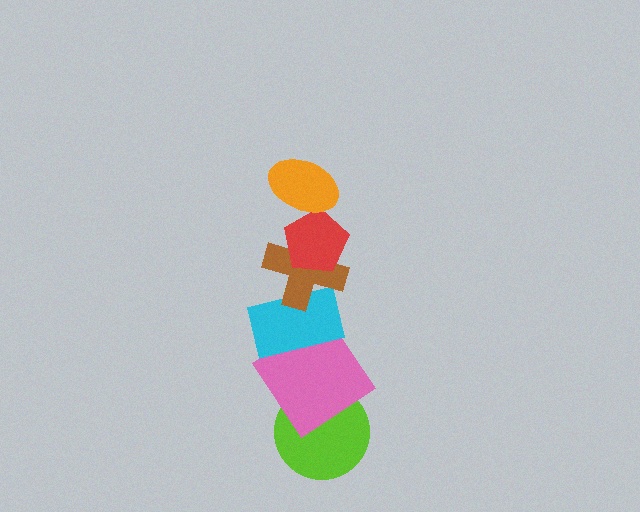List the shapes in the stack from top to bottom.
From top to bottom: the orange ellipse, the red pentagon, the brown cross, the cyan rectangle, the pink diamond, the lime circle.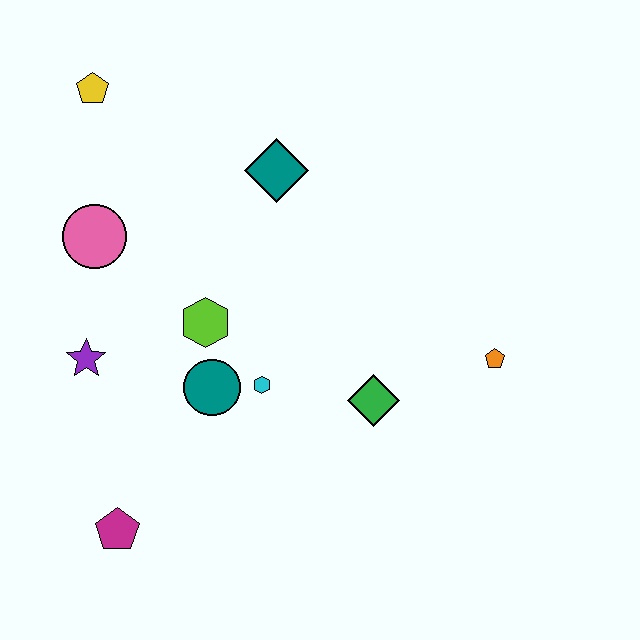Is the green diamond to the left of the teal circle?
No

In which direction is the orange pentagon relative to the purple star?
The orange pentagon is to the right of the purple star.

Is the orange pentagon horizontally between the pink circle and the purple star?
No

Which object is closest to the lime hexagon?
The teal circle is closest to the lime hexagon.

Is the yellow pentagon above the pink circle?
Yes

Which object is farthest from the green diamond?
The yellow pentagon is farthest from the green diamond.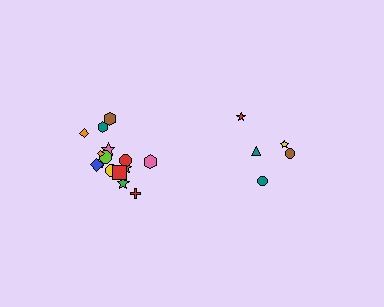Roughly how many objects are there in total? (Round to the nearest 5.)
Roughly 20 objects in total.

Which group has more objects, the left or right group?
The left group.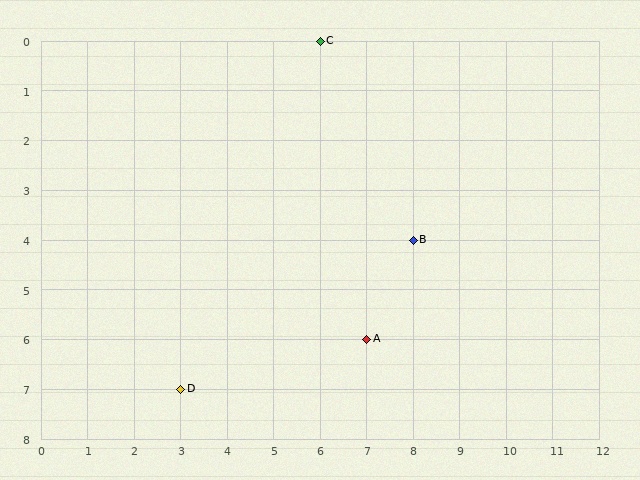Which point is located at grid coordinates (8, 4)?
Point B is at (8, 4).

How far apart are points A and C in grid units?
Points A and C are 1 column and 6 rows apart (about 6.1 grid units diagonally).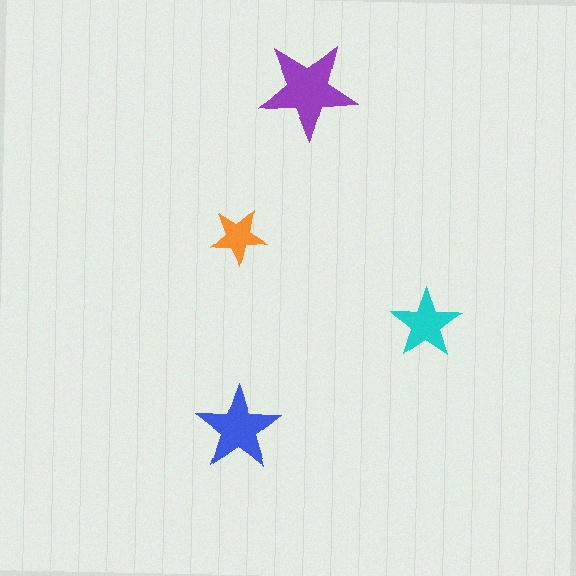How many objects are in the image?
There are 4 objects in the image.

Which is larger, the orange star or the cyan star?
The cyan one.